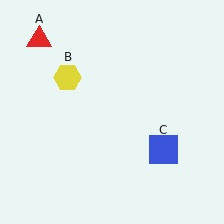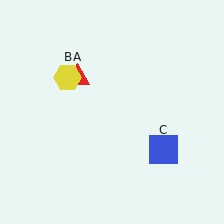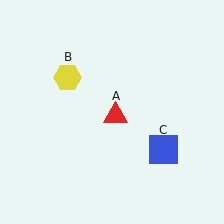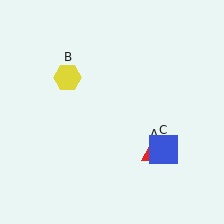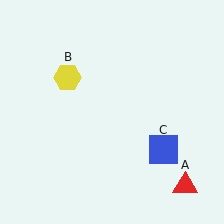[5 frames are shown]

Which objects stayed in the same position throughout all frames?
Yellow hexagon (object B) and blue square (object C) remained stationary.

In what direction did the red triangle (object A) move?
The red triangle (object A) moved down and to the right.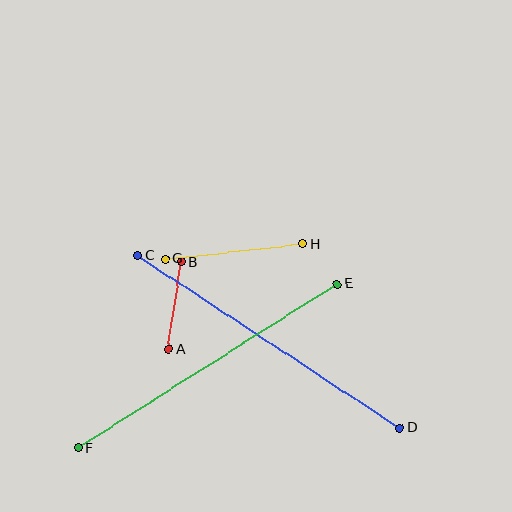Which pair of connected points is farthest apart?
Points C and D are farthest apart.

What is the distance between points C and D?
The distance is approximately 314 pixels.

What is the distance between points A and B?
The distance is approximately 88 pixels.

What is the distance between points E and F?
The distance is approximately 306 pixels.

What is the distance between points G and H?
The distance is approximately 138 pixels.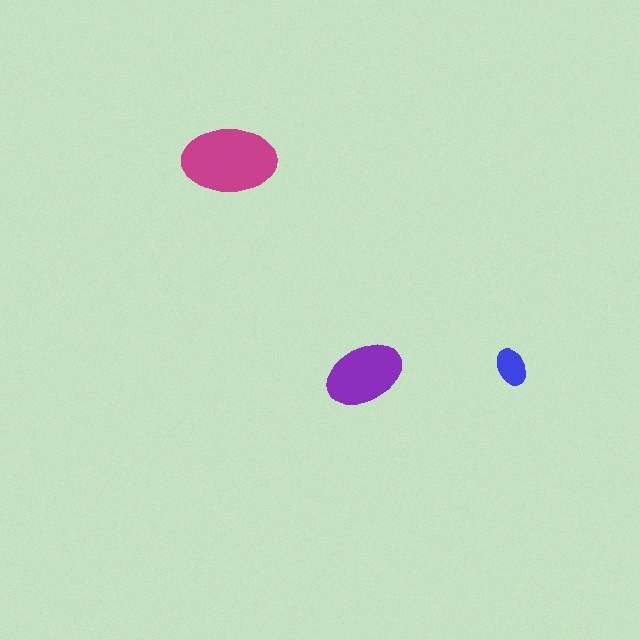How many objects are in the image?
There are 3 objects in the image.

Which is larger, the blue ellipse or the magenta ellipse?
The magenta one.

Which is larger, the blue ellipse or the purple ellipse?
The purple one.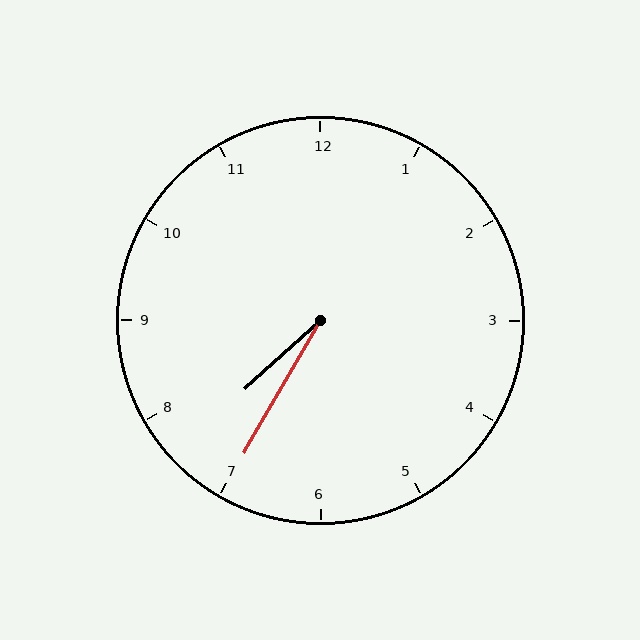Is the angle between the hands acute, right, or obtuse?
It is acute.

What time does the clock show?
7:35.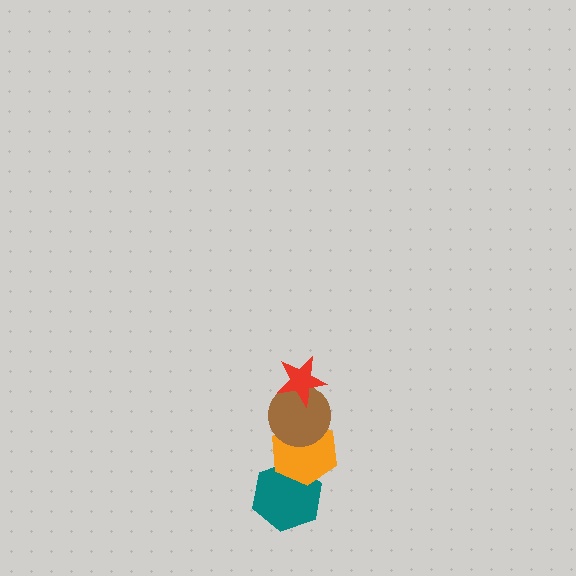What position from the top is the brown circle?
The brown circle is 2nd from the top.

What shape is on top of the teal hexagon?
The orange hexagon is on top of the teal hexagon.